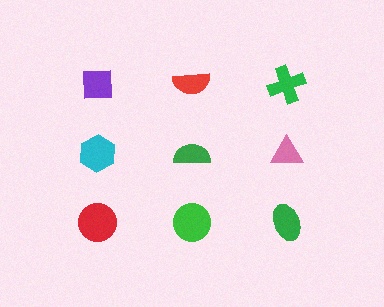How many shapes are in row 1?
3 shapes.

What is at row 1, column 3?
A green cross.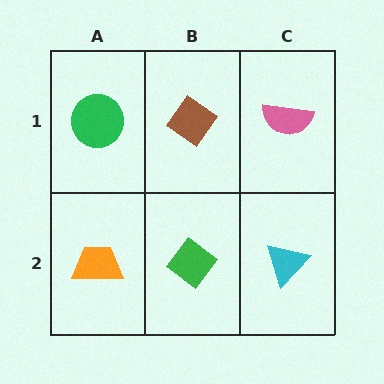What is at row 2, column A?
An orange trapezoid.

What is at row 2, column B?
A green diamond.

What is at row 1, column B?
A brown diamond.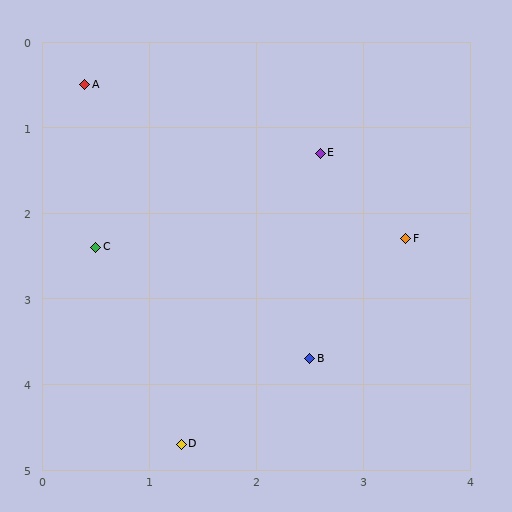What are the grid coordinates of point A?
Point A is at approximately (0.4, 0.5).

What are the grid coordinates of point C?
Point C is at approximately (0.5, 2.4).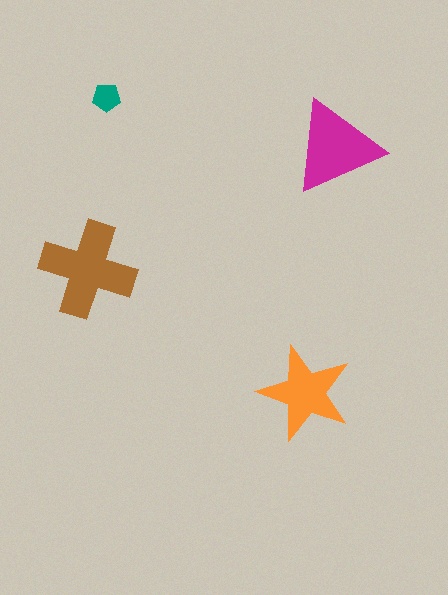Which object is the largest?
The brown cross.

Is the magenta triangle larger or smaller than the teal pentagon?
Larger.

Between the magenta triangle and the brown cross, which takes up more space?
The brown cross.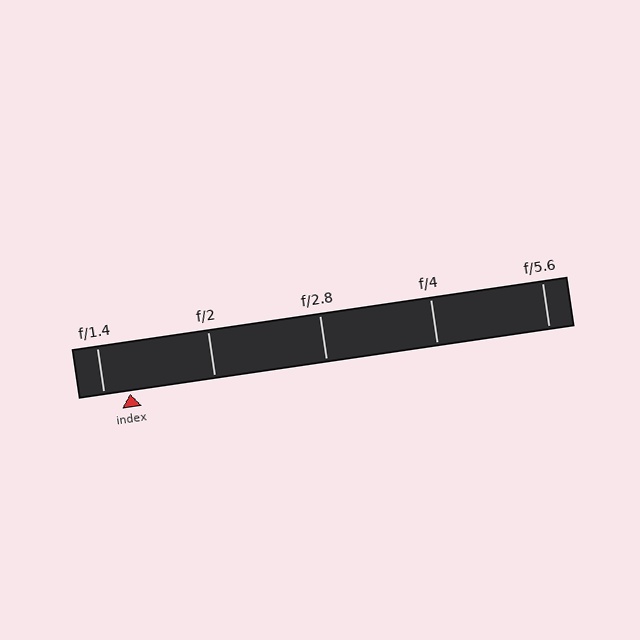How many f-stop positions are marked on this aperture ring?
There are 5 f-stop positions marked.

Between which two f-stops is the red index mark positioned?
The index mark is between f/1.4 and f/2.